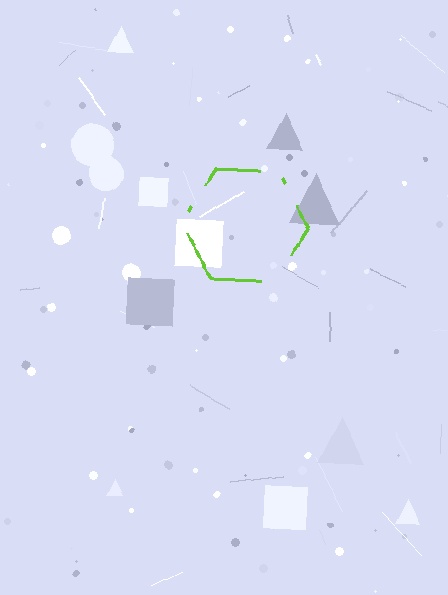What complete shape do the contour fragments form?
The contour fragments form a hexagon.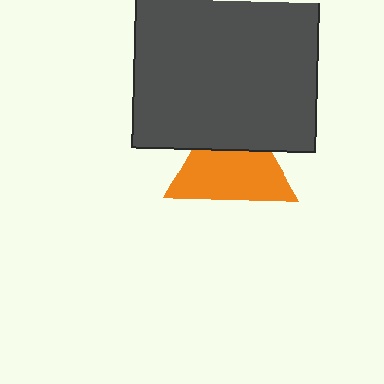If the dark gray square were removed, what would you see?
You would see the complete orange triangle.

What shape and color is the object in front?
The object in front is a dark gray square.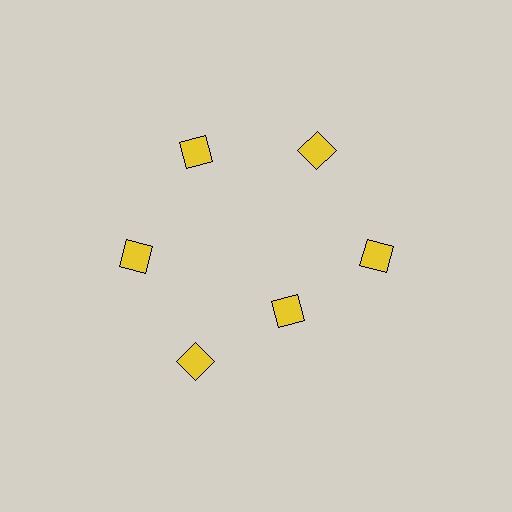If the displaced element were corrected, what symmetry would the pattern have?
It would have 6-fold rotational symmetry — the pattern would map onto itself every 60 degrees.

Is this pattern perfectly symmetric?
No. The 6 yellow diamonds are arranged in a ring, but one element near the 5 o'clock position is pulled inward toward the center, breaking the 6-fold rotational symmetry.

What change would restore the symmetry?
The symmetry would be restored by moving it outward, back onto the ring so that all 6 diamonds sit at equal angles and equal distance from the center.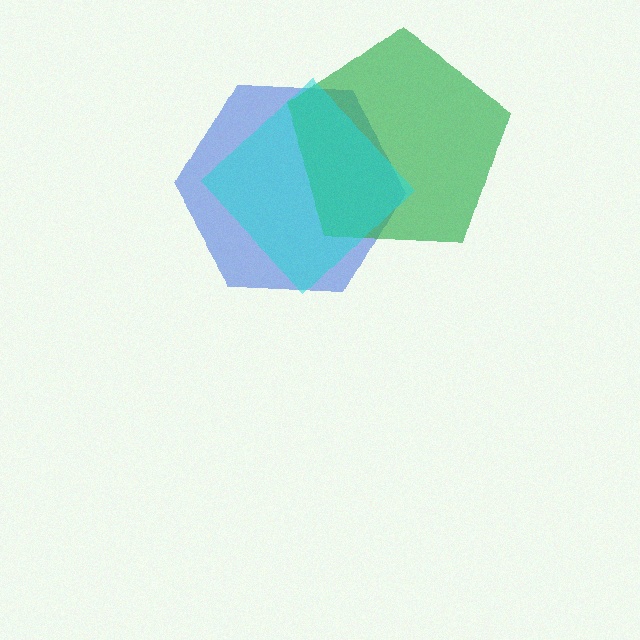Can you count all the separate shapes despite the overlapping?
Yes, there are 3 separate shapes.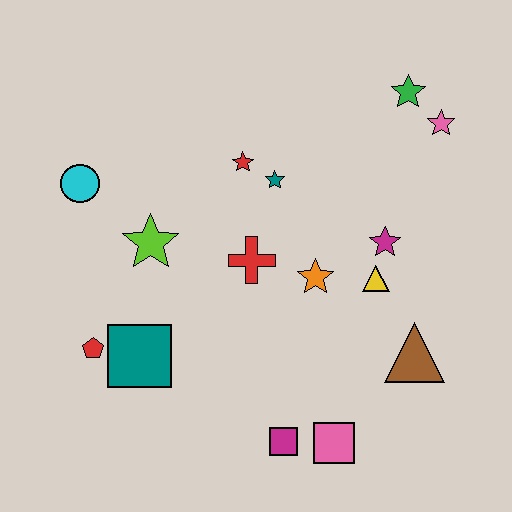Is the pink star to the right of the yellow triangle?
Yes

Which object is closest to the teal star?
The red star is closest to the teal star.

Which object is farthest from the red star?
The pink square is farthest from the red star.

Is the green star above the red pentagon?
Yes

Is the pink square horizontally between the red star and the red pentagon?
No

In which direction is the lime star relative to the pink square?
The lime star is above the pink square.